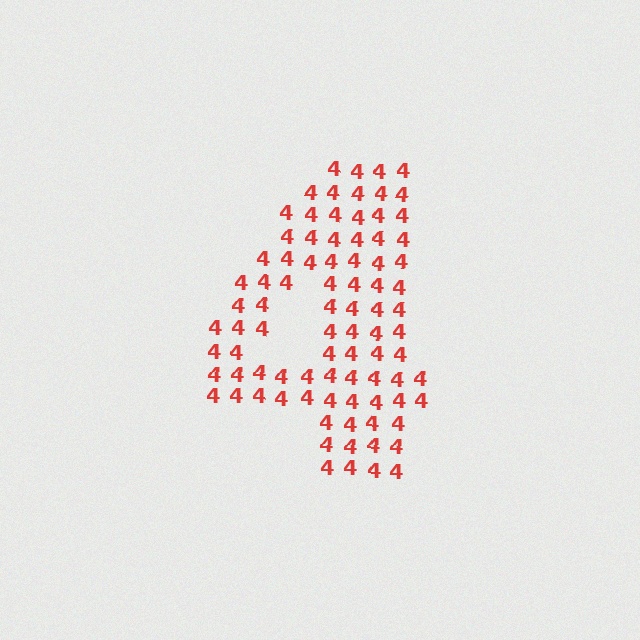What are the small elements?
The small elements are digit 4's.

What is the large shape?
The large shape is the digit 4.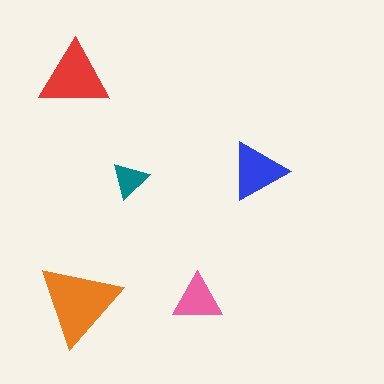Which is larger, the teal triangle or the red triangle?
The red one.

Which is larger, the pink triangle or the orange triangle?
The orange one.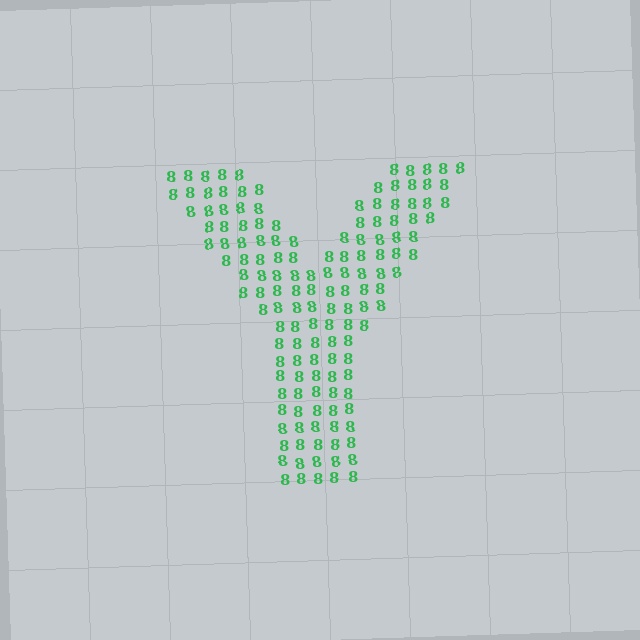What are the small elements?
The small elements are digit 8's.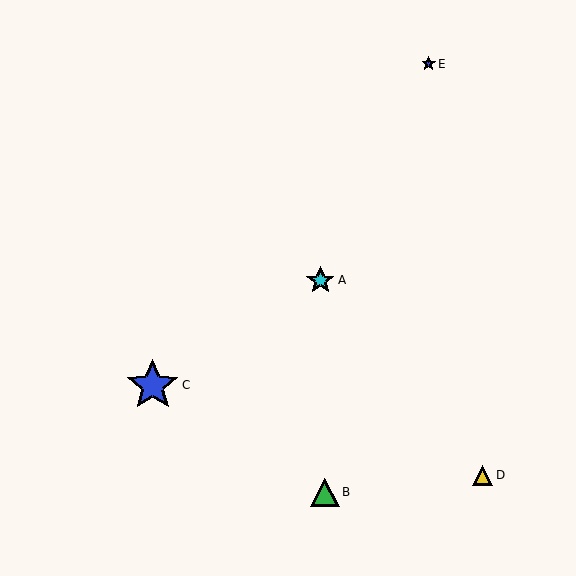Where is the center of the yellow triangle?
The center of the yellow triangle is at (482, 475).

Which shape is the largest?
The blue star (labeled C) is the largest.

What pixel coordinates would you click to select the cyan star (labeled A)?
Click at (320, 280) to select the cyan star A.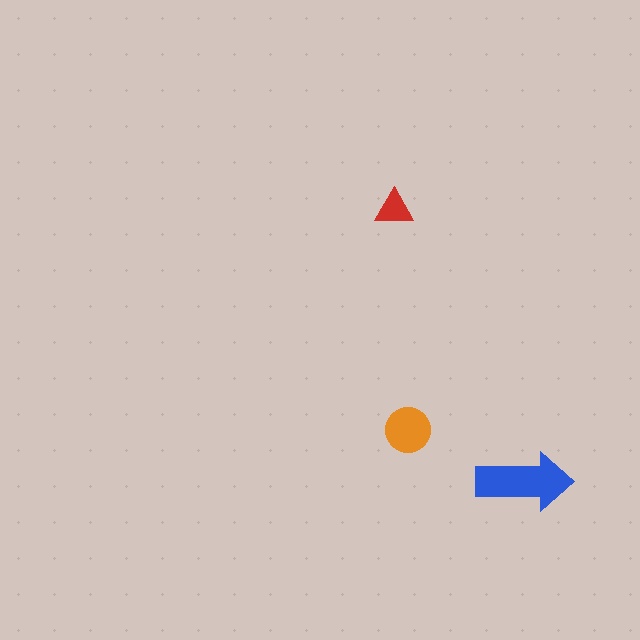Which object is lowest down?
The blue arrow is bottommost.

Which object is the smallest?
The red triangle.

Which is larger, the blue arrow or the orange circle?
The blue arrow.